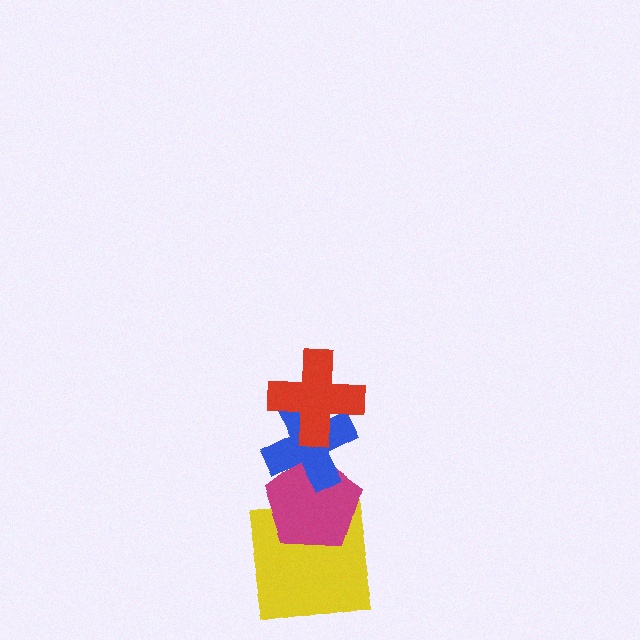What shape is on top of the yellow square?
The magenta pentagon is on top of the yellow square.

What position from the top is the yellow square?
The yellow square is 4th from the top.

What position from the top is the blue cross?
The blue cross is 2nd from the top.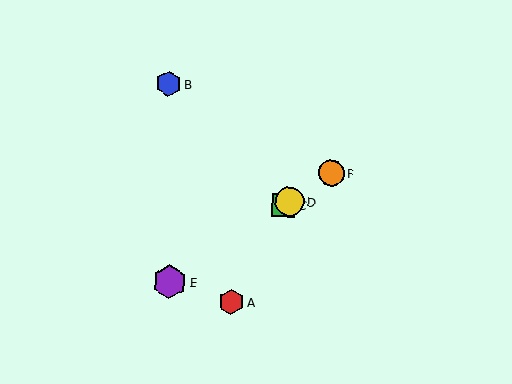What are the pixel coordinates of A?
Object A is at (231, 302).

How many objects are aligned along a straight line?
4 objects (C, D, E, F) are aligned along a straight line.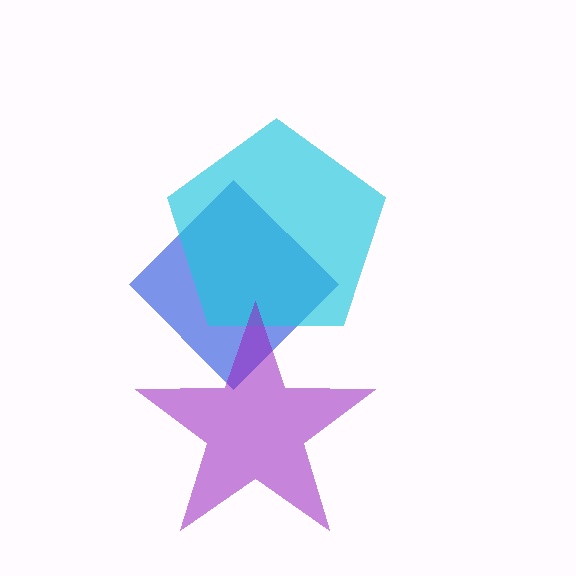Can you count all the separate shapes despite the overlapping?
Yes, there are 3 separate shapes.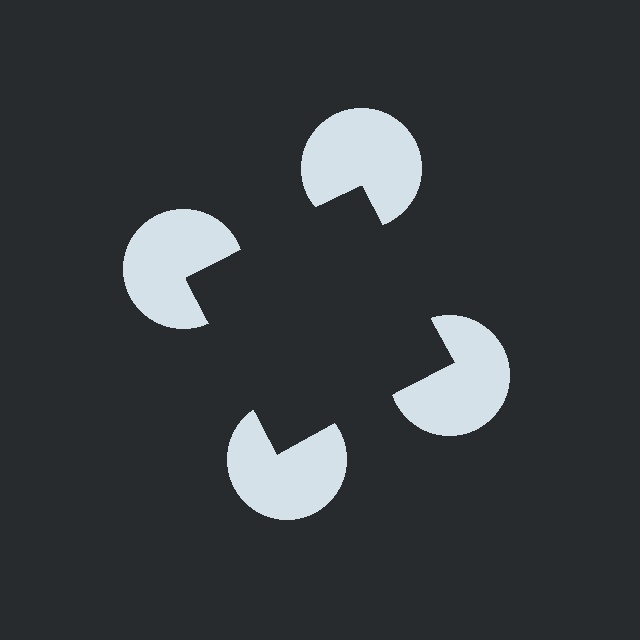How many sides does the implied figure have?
4 sides.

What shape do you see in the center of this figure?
An illusory square — its edges are inferred from the aligned wedge cuts in the pac-man discs, not physically drawn.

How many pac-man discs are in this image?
There are 4 — one at each vertex of the illusory square.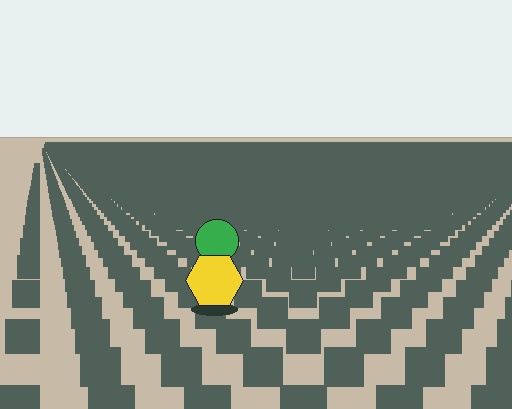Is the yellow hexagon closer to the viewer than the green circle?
Yes. The yellow hexagon is closer — you can tell from the texture gradient: the ground texture is coarser near it.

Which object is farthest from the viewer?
The green circle is farthest from the viewer. It appears smaller and the ground texture around it is denser.